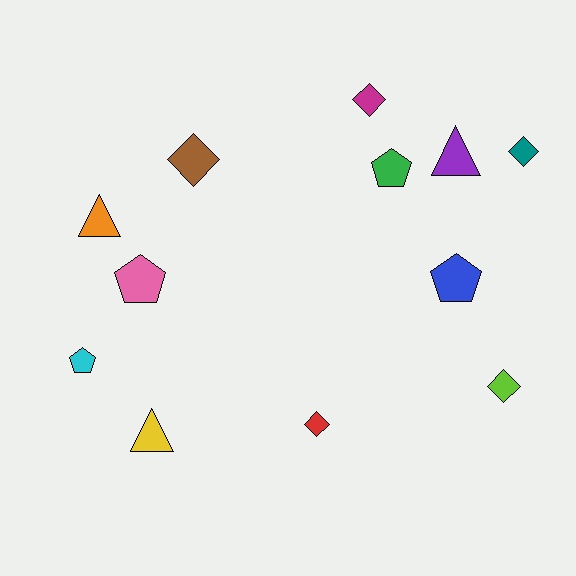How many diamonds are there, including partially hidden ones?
There are 5 diamonds.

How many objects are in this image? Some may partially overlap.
There are 12 objects.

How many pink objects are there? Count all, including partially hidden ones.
There is 1 pink object.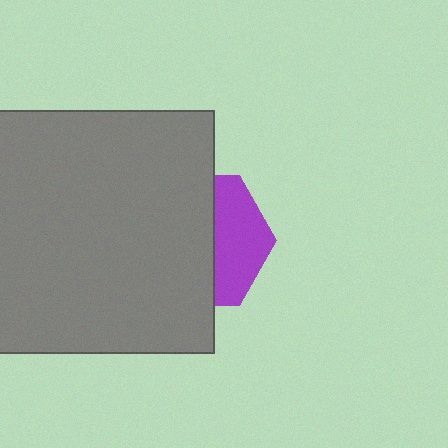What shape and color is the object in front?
The object in front is a gray rectangle.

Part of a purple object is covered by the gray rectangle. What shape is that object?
It is a hexagon.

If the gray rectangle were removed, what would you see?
You would see the complete purple hexagon.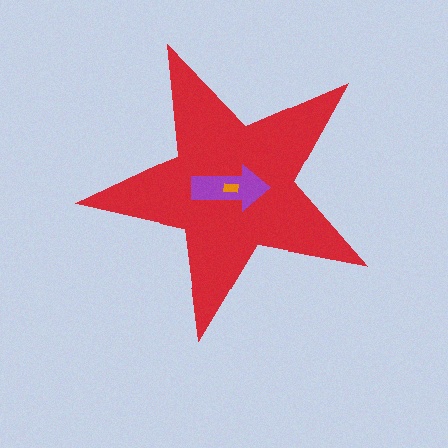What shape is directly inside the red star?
The purple arrow.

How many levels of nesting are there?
3.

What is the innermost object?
The orange rectangle.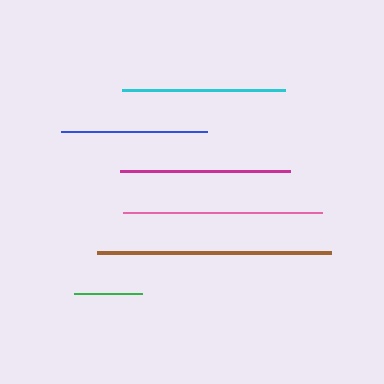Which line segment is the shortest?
The green line is the shortest at approximately 68 pixels.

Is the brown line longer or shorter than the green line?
The brown line is longer than the green line.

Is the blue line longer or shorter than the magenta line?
The magenta line is longer than the blue line.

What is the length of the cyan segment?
The cyan segment is approximately 163 pixels long.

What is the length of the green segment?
The green segment is approximately 68 pixels long.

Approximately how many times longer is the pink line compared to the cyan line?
The pink line is approximately 1.2 times the length of the cyan line.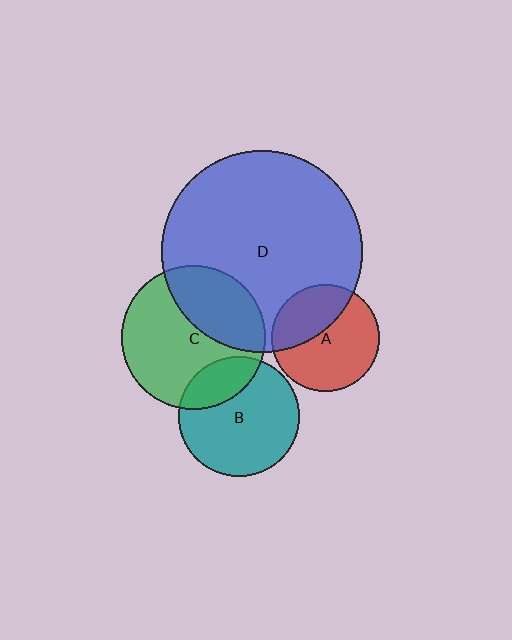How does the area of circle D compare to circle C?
Approximately 2.0 times.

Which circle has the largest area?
Circle D (blue).